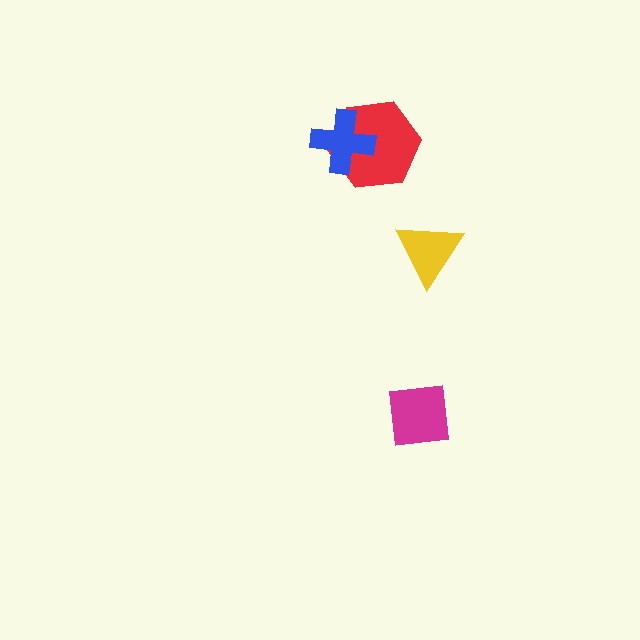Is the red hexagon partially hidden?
Yes, it is partially covered by another shape.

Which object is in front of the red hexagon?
The blue cross is in front of the red hexagon.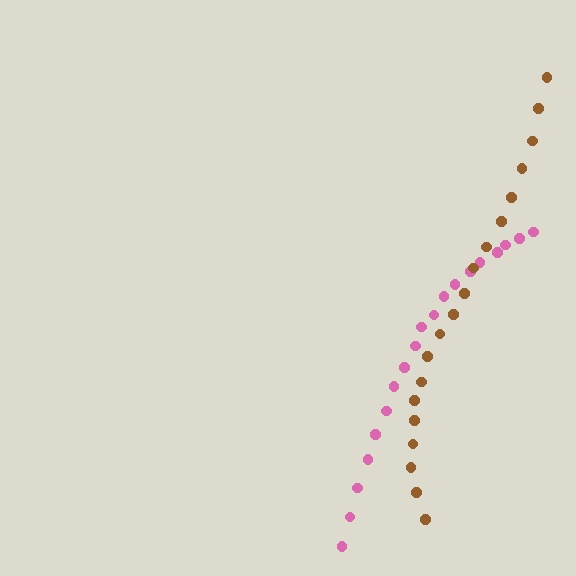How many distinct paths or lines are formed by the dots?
There are 2 distinct paths.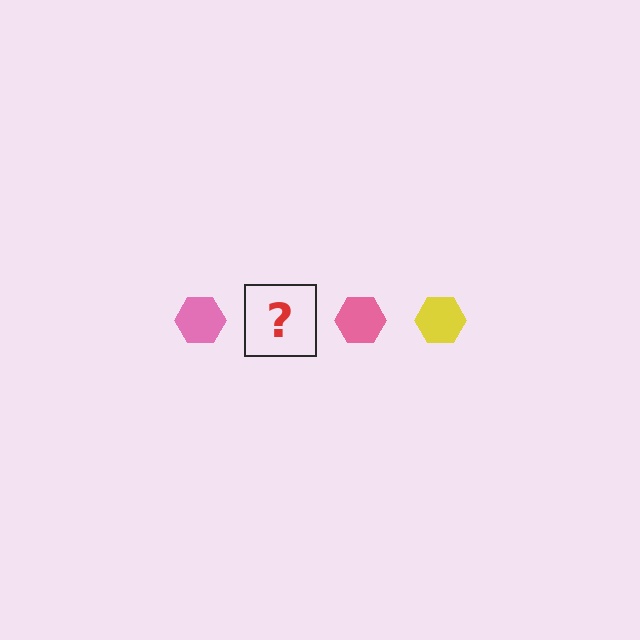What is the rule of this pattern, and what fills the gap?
The rule is that the pattern cycles through pink, yellow hexagons. The gap should be filled with a yellow hexagon.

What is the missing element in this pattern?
The missing element is a yellow hexagon.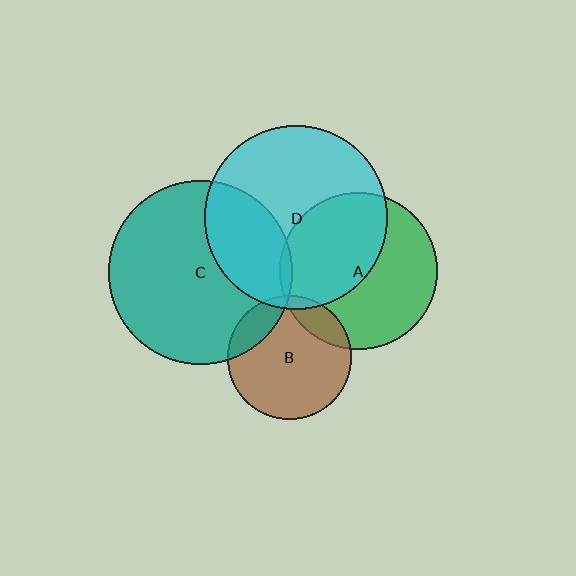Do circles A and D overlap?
Yes.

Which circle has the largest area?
Circle C (teal).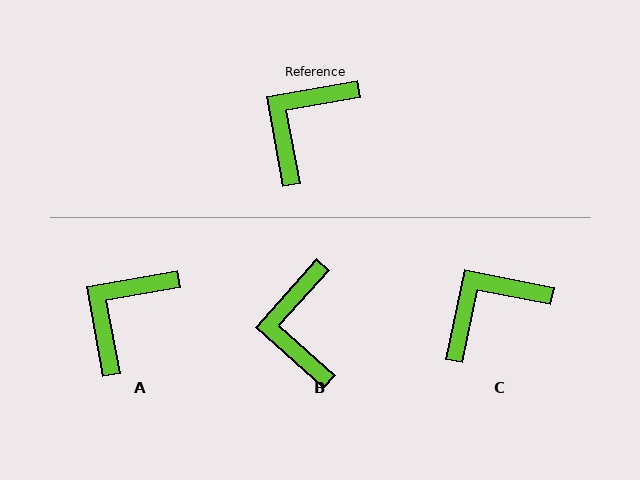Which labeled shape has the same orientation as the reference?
A.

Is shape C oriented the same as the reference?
No, it is off by about 22 degrees.